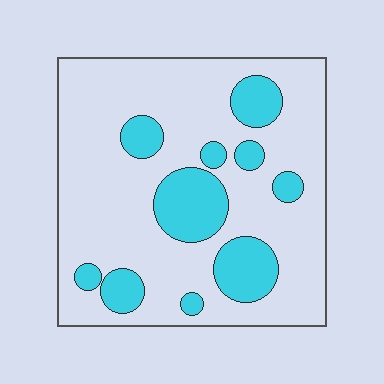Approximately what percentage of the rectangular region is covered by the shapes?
Approximately 25%.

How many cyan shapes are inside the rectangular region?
10.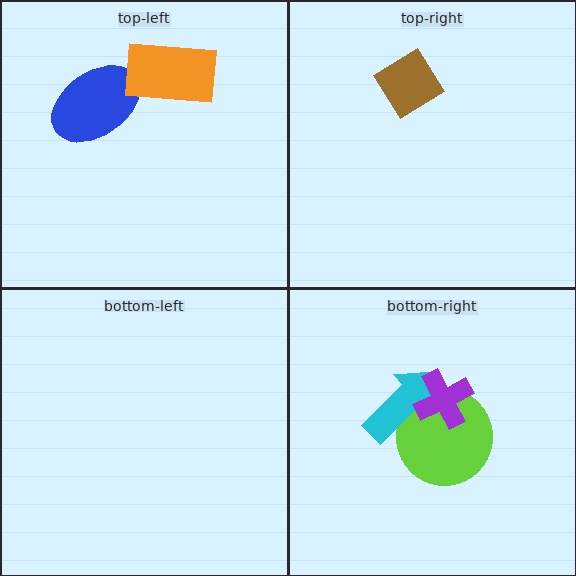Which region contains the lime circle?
The bottom-right region.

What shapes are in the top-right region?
The brown diamond.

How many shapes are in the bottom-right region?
3.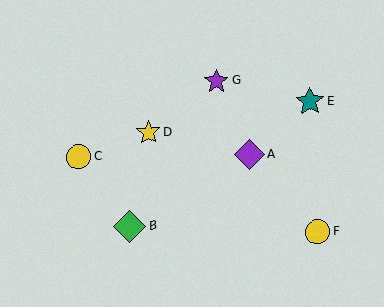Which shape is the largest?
The green diamond (labeled B) is the largest.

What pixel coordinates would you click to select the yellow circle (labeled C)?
Click at (79, 157) to select the yellow circle C.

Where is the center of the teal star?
The center of the teal star is at (310, 101).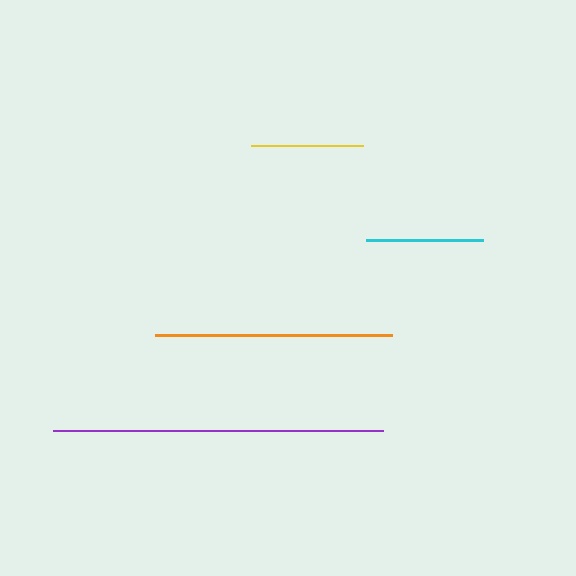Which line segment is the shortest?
The yellow line is the shortest at approximately 112 pixels.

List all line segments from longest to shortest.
From longest to shortest: purple, orange, cyan, yellow.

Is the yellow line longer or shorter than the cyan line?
The cyan line is longer than the yellow line.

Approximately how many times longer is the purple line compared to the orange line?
The purple line is approximately 1.4 times the length of the orange line.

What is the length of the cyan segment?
The cyan segment is approximately 116 pixels long.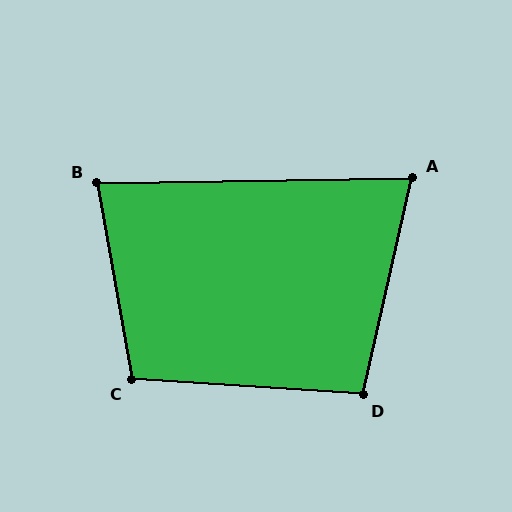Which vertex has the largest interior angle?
C, at approximately 104 degrees.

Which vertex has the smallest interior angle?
A, at approximately 76 degrees.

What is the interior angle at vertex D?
Approximately 99 degrees (obtuse).